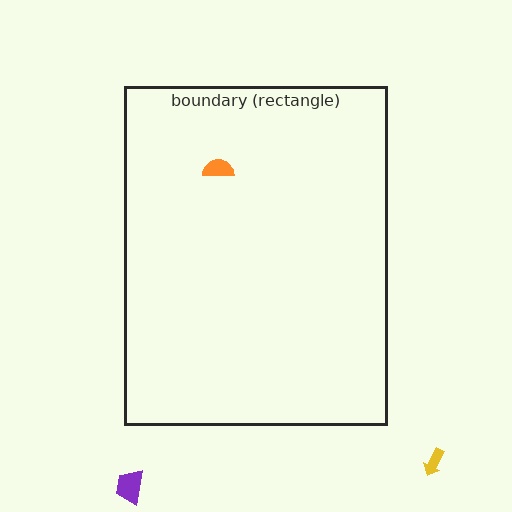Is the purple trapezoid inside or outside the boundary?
Outside.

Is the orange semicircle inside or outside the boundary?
Inside.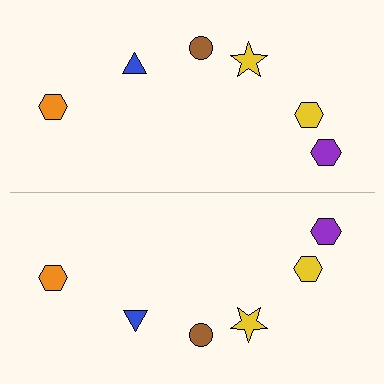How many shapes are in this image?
There are 12 shapes in this image.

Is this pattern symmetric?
Yes, this pattern has bilateral (reflection) symmetry.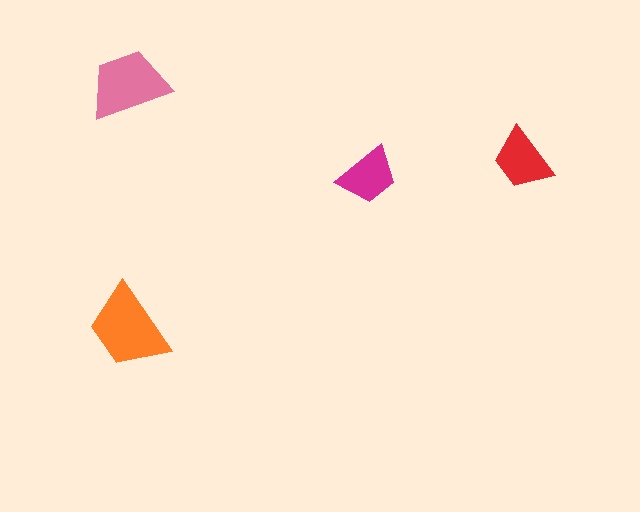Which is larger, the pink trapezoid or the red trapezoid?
The pink one.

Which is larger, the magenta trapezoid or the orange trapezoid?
The orange one.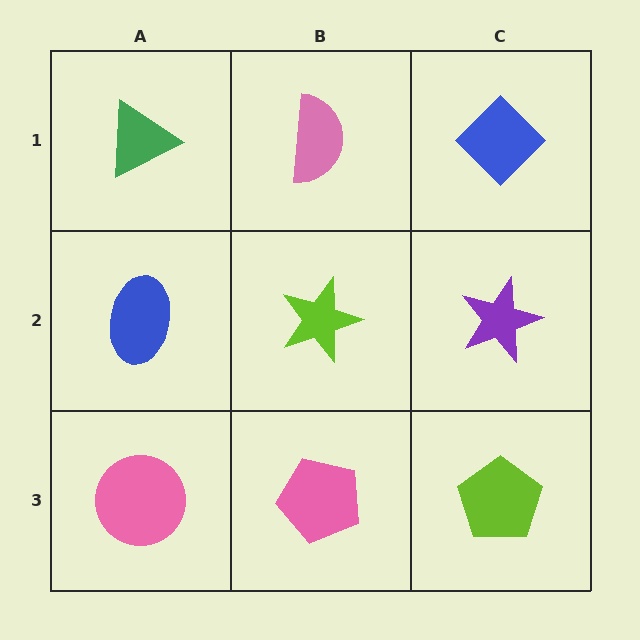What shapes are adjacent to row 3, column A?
A blue ellipse (row 2, column A), a pink pentagon (row 3, column B).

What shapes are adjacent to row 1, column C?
A purple star (row 2, column C), a pink semicircle (row 1, column B).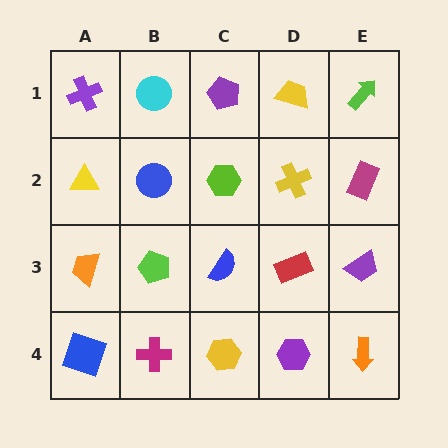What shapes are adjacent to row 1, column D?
A yellow cross (row 2, column D), a purple pentagon (row 1, column C), a lime arrow (row 1, column E).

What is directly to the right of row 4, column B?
A yellow hexagon.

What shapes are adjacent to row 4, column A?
An orange trapezoid (row 3, column A), a magenta cross (row 4, column B).